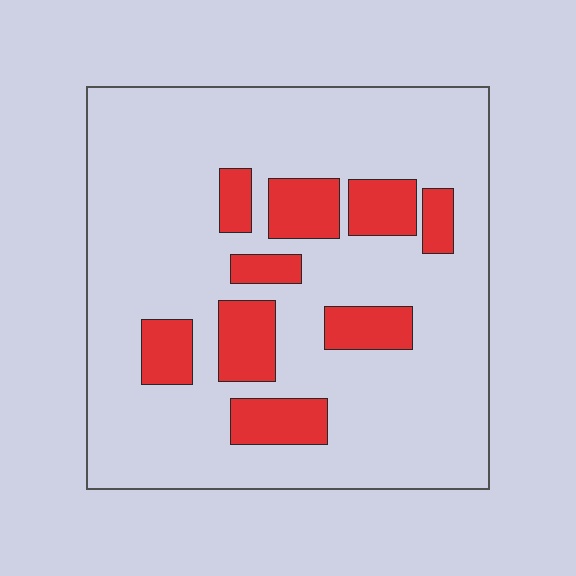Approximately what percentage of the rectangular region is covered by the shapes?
Approximately 20%.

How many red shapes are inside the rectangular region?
9.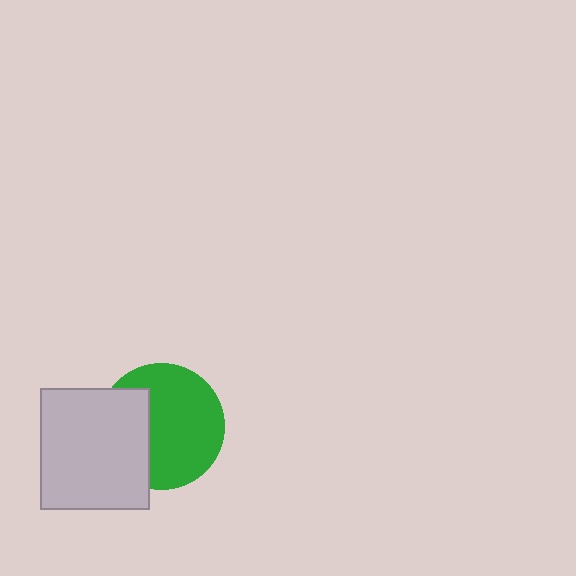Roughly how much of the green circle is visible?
Most of it is visible (roughly 66%).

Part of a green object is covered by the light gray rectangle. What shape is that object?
It is a circle.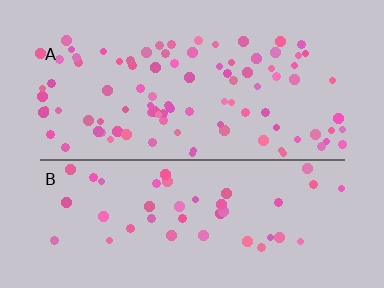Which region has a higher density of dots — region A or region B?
A (the top).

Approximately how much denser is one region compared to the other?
Approximately 2.1× — region A over region B.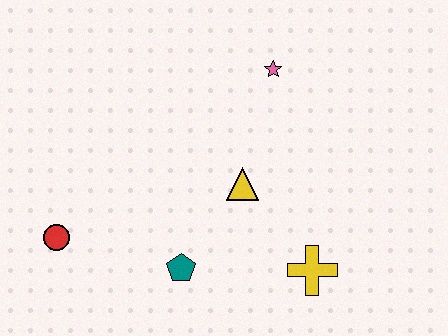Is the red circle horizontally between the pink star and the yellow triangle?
No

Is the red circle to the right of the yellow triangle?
No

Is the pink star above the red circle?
Yes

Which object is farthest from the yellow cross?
The red circle is farthest from the yellow cross.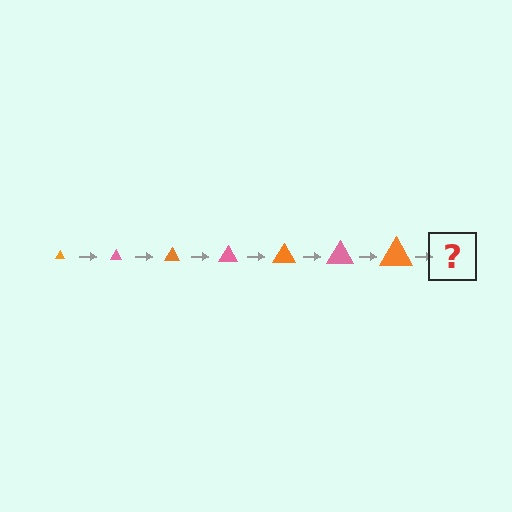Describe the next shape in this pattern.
It should be a pink triangle, larger than the previous one.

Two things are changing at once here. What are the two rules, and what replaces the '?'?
The two rules are that the triangle grows larger each step and the color cycles through orange and pink. The '?' should be a pink triangle, larger than the previous one.